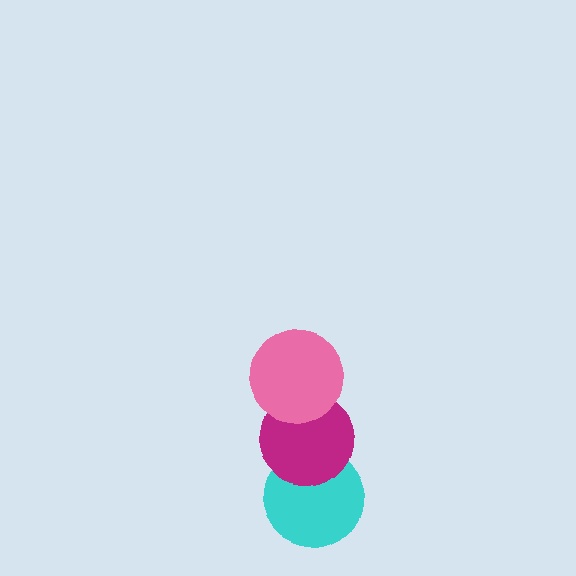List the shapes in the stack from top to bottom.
From top to bottom: the pink circle, the magenta circle, the cyan circle.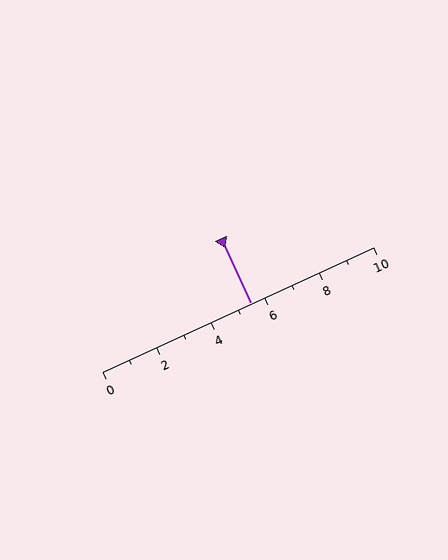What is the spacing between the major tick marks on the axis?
The major ticks are spaced 2 apart.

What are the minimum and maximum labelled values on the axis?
The axis runs from 0 to 10.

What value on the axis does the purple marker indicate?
The marker indicates approximately 5.5.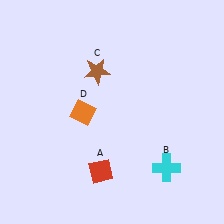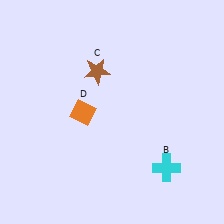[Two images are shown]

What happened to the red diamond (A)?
The red diamond (A) was removed in Image 2. It was in the bottom-left area of Image 1.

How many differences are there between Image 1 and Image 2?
There is 1 difference between the two images.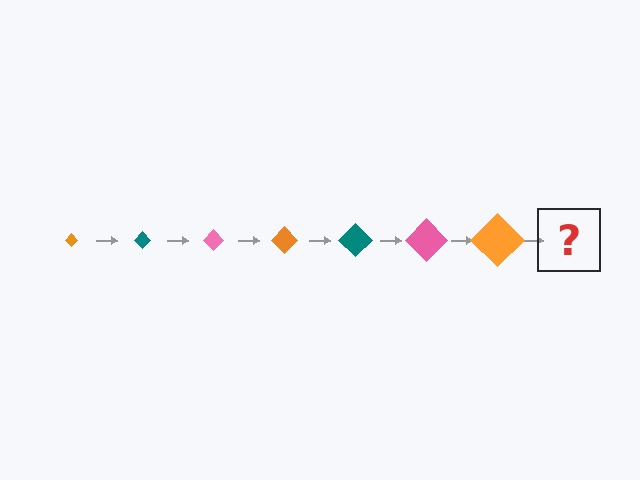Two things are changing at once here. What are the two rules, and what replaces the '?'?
The two rules are that the diamond grows larger each step and the color cycles through orange, teal, and pink. The '?' should be a teal diamond, larger than the previous one.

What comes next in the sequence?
The next element should be a teal diamond, larger than the previous one.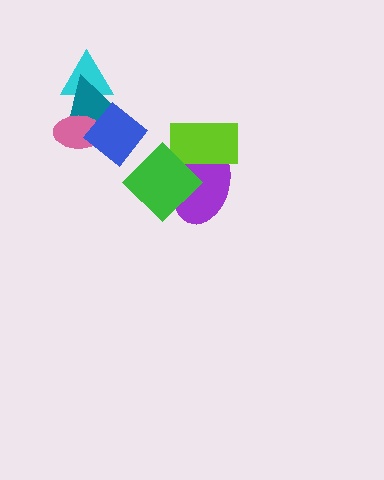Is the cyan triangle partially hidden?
Yes, it is partially covered by another shape.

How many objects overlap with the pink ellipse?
2 objects overlap with the pink ellipse.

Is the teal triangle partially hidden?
Yes, it is partially covered by another shape.